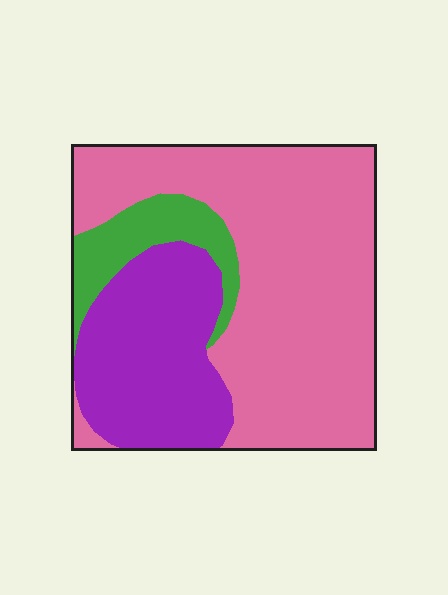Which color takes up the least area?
Green, at roughly 10%.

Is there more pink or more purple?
Pink.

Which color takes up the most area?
Pink, at roughly 60%.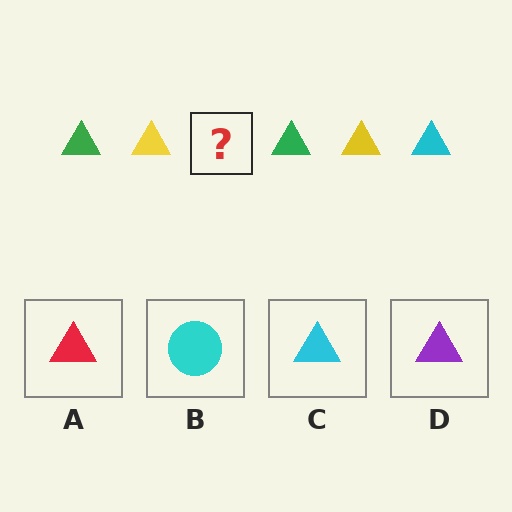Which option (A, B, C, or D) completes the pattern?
C.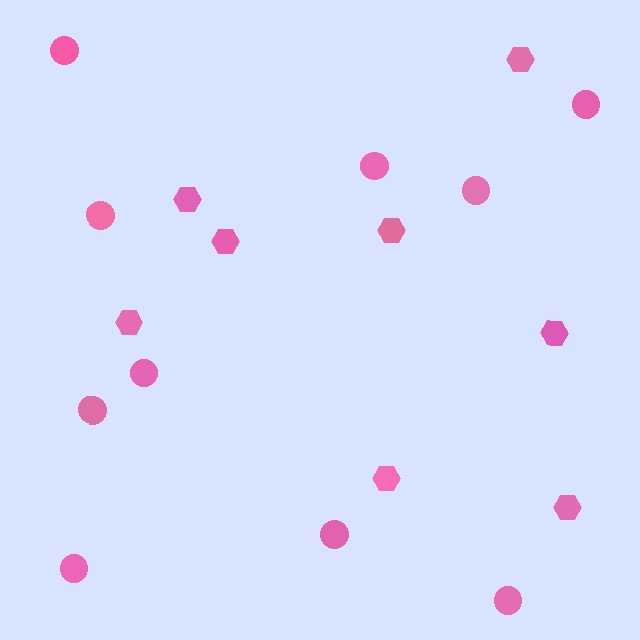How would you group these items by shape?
There are 2 groups: one group of circles (10) and one group of hexagons (8).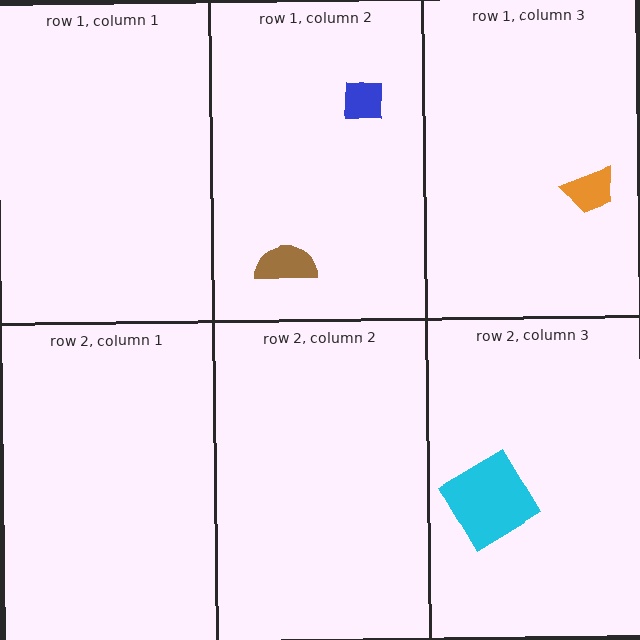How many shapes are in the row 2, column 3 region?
1.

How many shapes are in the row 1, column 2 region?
2.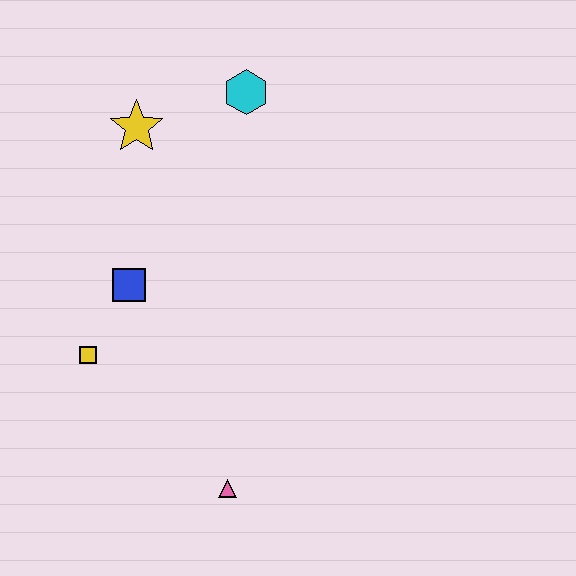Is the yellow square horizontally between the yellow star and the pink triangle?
No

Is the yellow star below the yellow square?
No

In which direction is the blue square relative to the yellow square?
The blue square is above the yellow square.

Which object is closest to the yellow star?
The cyan hexagon is closest to the yellow star.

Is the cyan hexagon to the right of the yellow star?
Yes